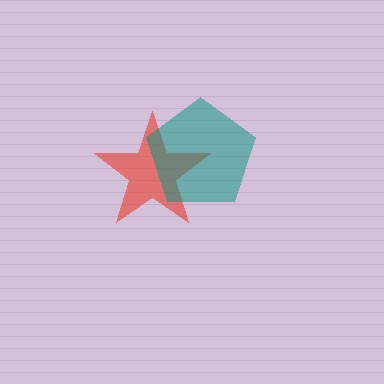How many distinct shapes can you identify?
There are 2 distinct shapes: a red star, a teal pentagon.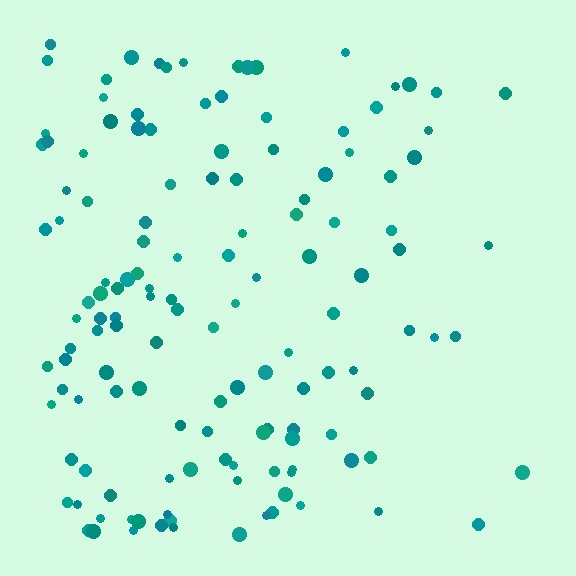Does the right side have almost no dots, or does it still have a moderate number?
Still a moderate number, just noticeably fewer than the left.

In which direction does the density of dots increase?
From right to left, with the left side densest.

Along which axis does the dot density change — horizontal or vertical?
Horizontal.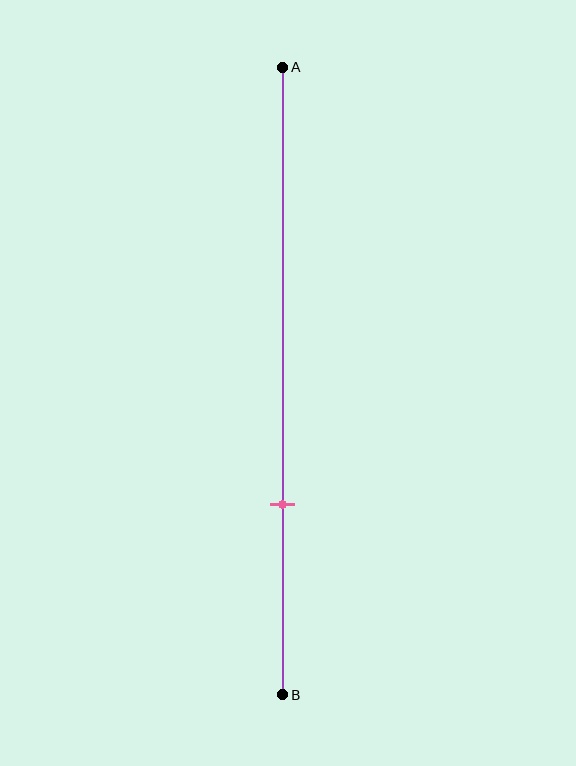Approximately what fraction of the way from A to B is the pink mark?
The pink mark is approximately 70% of the way from A to B.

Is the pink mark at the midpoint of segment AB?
No, the mark is at about 70% from A, not at the 50% midpoint.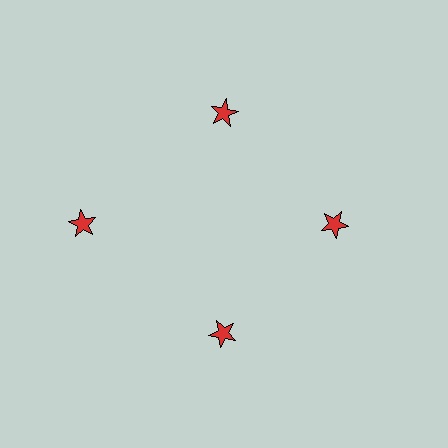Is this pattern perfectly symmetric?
No. The 4 red stars are arranged in a ring, but one element near the 9 o'clock position is pushed outward from the center, breaking the 4-fold rotational symmetry.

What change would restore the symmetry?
The symmetry would be restored by moving it inward, back onto the ring so that all 4 stars sit at equal angles and equal distance from the center.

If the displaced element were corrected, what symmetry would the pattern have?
It would have 4-fold rotational symmetry — the pattern would map onto itself every 90 degrees.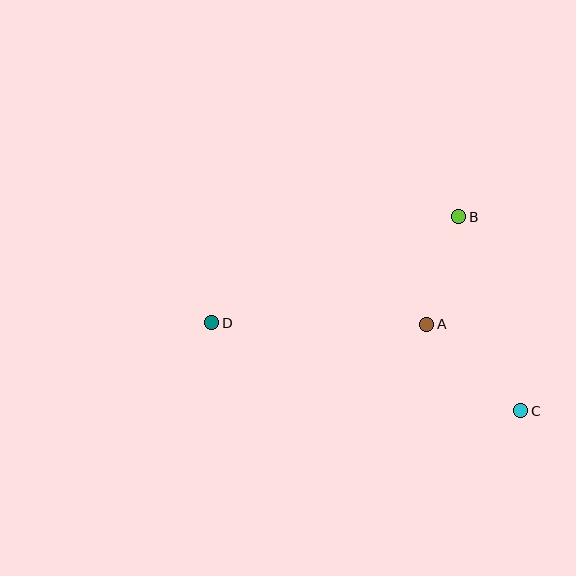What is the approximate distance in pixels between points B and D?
The distance between B and D is approximately 269 pixels.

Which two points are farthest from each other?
Points C and D are farthest from each other.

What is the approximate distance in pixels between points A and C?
The distance between A and C is approximately 128 pixels.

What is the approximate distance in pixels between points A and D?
The distance between A and D is approximately 215 pixels.